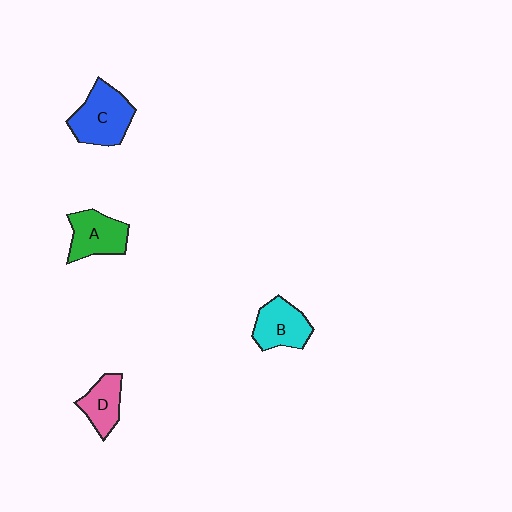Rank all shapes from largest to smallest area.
From largest to smallest: C (blue), A (green), B (cyan), D (pink).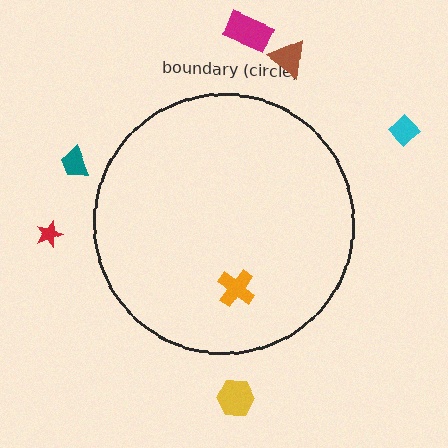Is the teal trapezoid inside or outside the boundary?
Outside.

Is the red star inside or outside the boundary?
Outside.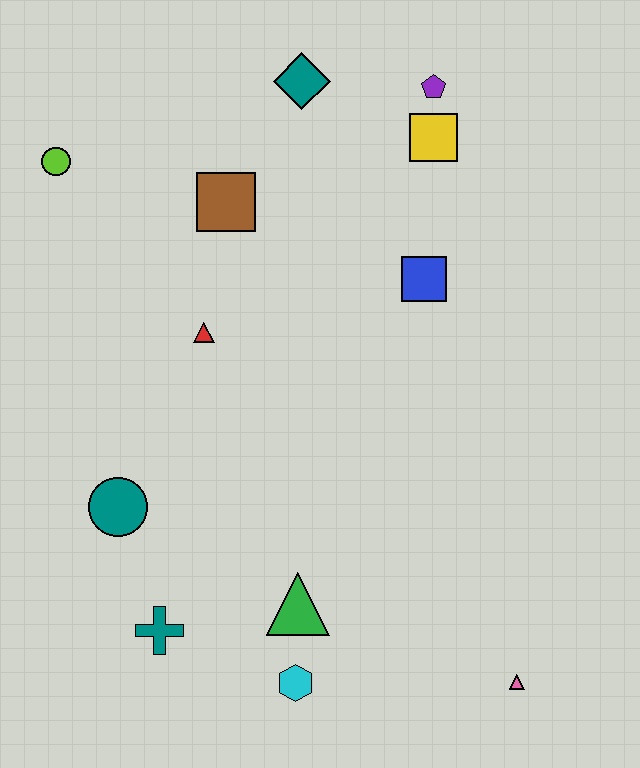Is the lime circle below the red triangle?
No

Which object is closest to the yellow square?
The purple pentagon is closest to the yellow square.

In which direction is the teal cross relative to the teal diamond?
The teal cross is below the teal diamond.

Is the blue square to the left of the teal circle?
No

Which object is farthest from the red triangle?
The pink triangle is farthest from the red triangle.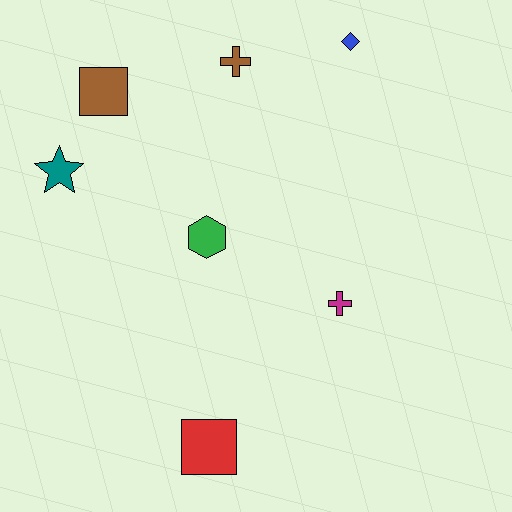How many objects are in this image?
There are 7 objects.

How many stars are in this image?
There is 1 star.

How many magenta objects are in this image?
There is 1 magenta object.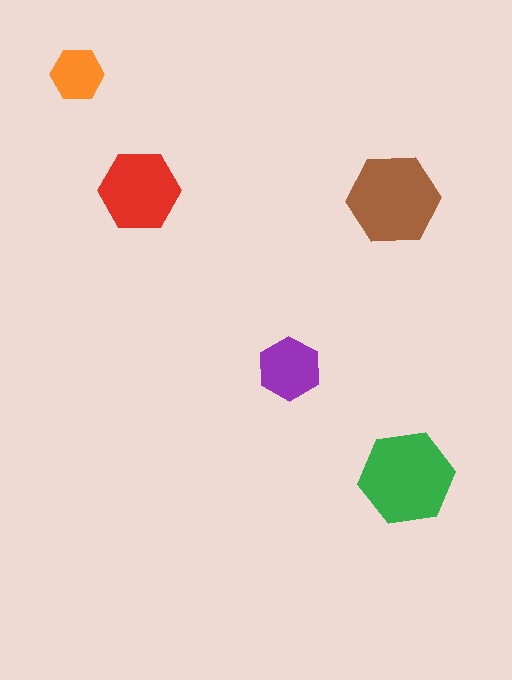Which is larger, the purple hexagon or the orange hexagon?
The purple one.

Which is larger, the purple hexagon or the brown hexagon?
The brown one.